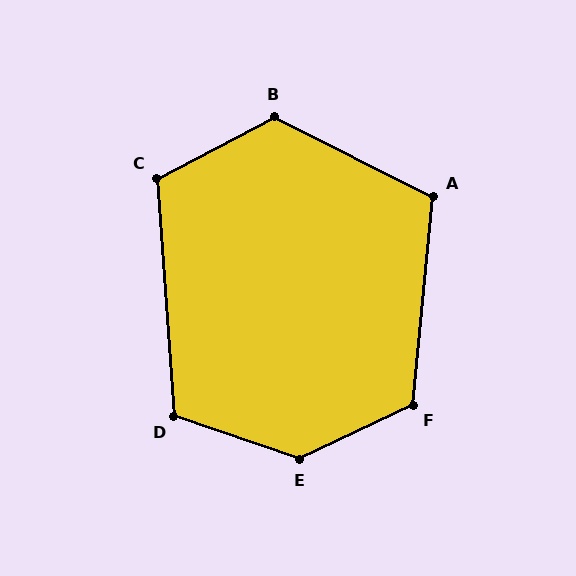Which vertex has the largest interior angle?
E, at approximately 136 degrees.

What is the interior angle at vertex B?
Approximately 126 degrees (obtuse).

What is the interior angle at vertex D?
Approximately 113 degrees (obtuse).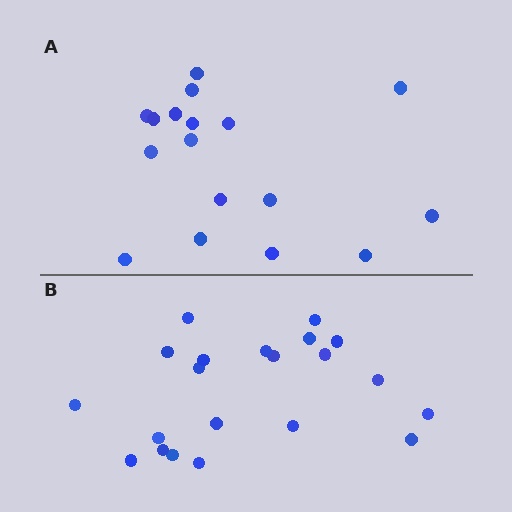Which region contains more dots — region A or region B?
Region B (the bottom region) has more dots.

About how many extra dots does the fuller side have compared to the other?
Region B has about 4 more dots than region A.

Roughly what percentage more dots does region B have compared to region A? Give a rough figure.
About 25% more.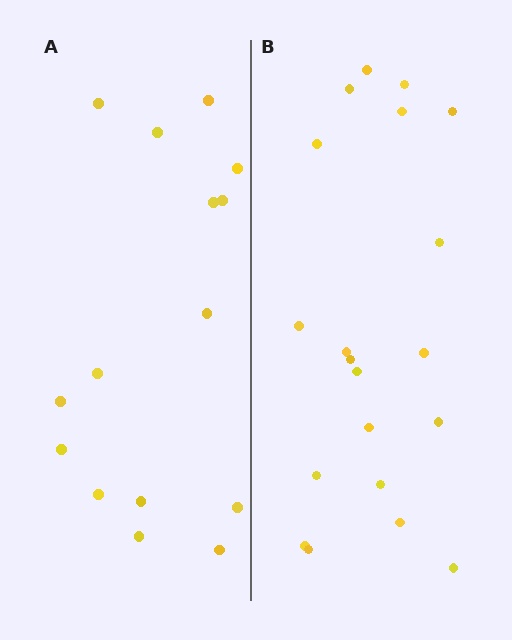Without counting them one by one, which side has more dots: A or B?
Region B (the right region) has more dots.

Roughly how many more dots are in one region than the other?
Region B has about 5 more dots than region A.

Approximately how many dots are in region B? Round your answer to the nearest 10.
About 20 dots.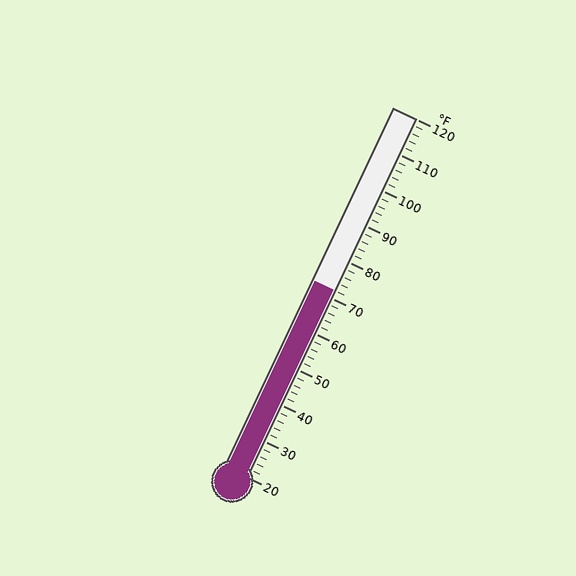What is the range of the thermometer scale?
The thermometer scale ranges from 20°F to 120°F.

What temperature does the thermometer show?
The thermometer shows approximately 72°F.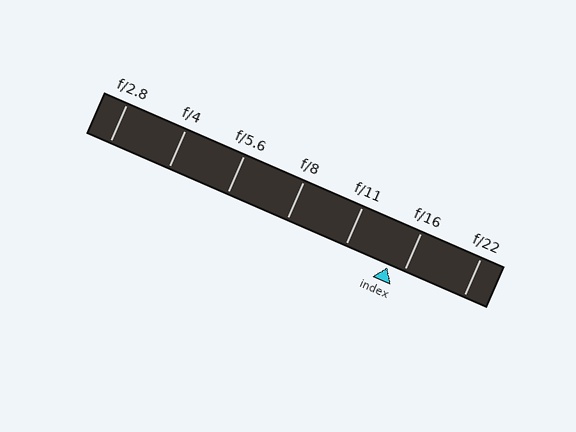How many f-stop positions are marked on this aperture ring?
There are 7 f-stop positions marked.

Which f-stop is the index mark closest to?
The index mark is closest to f/16.